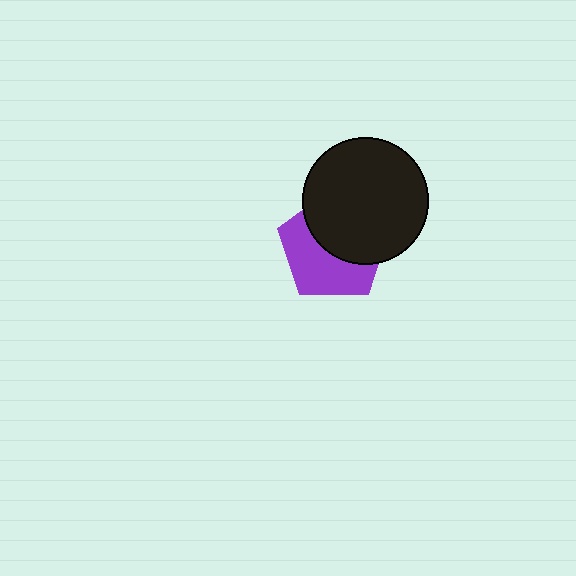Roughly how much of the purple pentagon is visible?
About half of it is visible (roughly 50%).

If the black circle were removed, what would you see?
You would see the complete purple pentagon.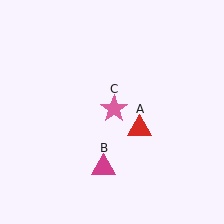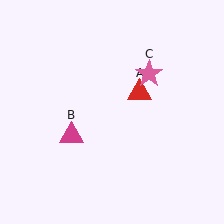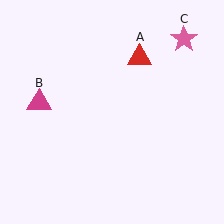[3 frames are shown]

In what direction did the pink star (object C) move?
The pink star (object C) moved up and to the right.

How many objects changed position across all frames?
3 objects changed position: red triangle (object A), magenta triangle (object B), pink star (object C).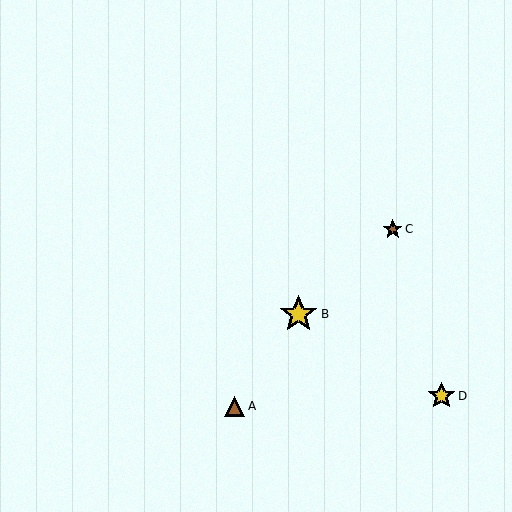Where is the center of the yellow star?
The center of the yellow star is at (441, 396).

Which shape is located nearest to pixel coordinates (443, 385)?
The yellow star (labeled D) at (441, 396) is nearest to that location.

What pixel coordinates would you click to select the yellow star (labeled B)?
Click at (299, 314) to select the yellow star B.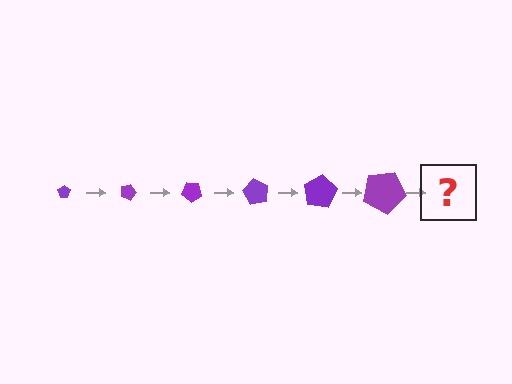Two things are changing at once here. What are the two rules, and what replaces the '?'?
The two rules are that the pentagon grows larger each step and it rotates 20 degrees each step. The '?' should be a pentagon, larger than the previous one and rotated 120 degrees from the start.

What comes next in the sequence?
The next element should be a pentagon, larger than the previous one and rotated 120 degrees from the start.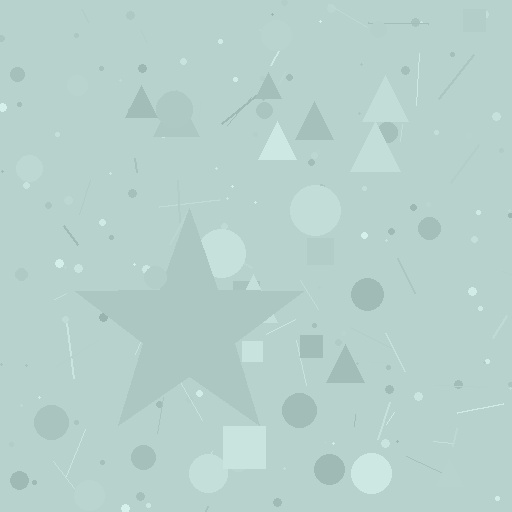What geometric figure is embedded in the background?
A star is embedded in the background.